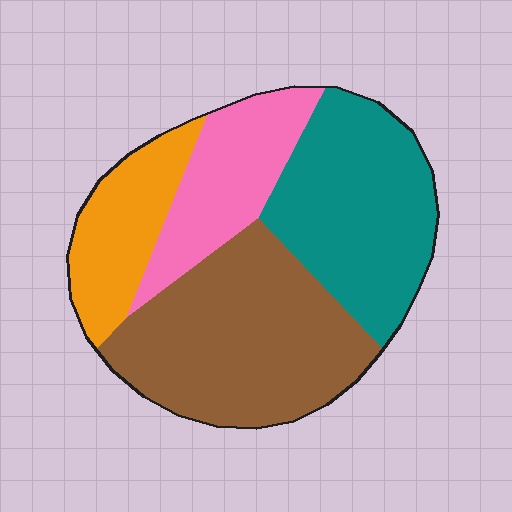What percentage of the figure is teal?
Teal covers roughly 30% of the figure.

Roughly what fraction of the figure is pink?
Pink takes up between a sixth and a third of the figure.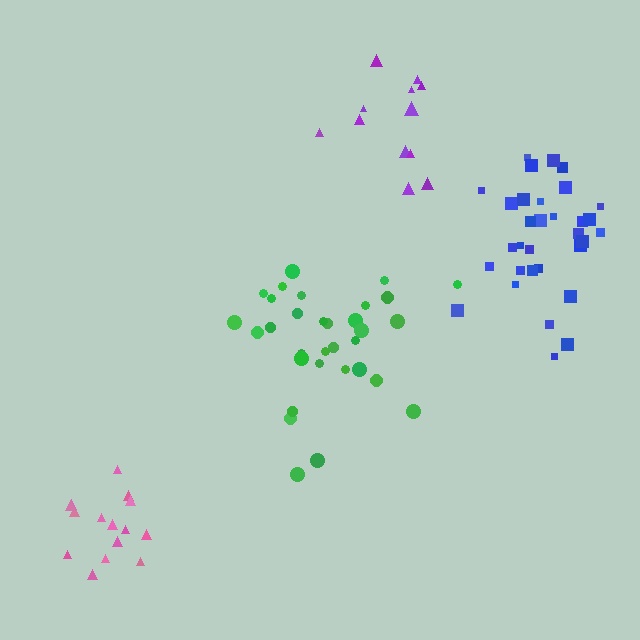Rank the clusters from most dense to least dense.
blue, green, pink, purple.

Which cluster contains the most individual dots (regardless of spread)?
Green (32).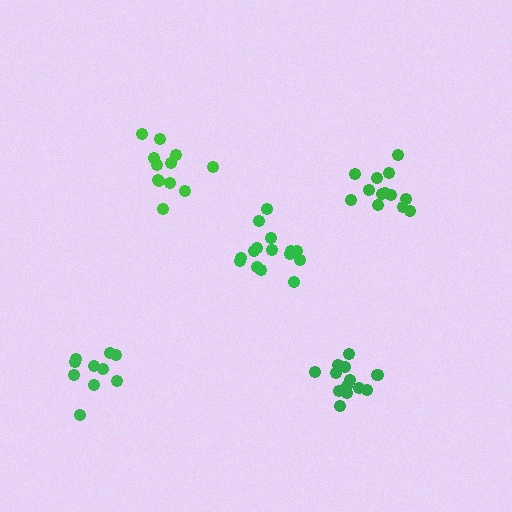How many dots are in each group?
Group 1: 12 dots, Group 2: 15 dots, Group 3: 13 dots, Group 4: 13 dots, Group 5: 10 dots (63 total).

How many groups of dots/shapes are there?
There are 5 groups.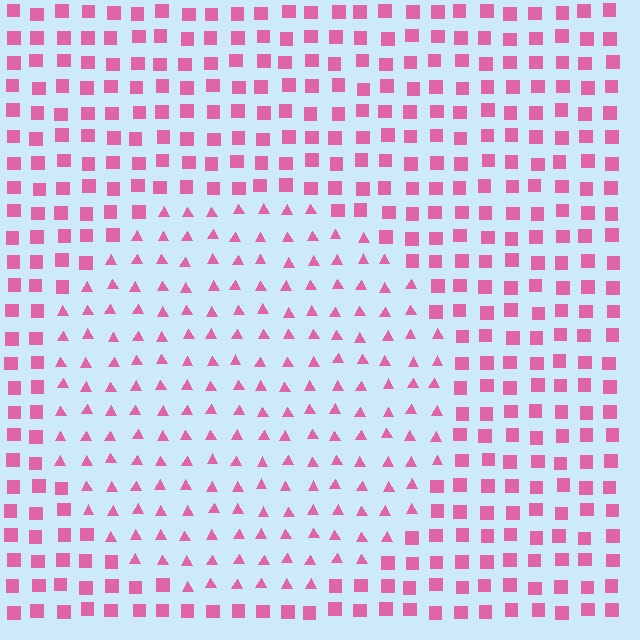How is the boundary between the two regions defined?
The boundary is defined by a change in element shape: triangles inside vs. squares outside. All elements share the same color and spacing.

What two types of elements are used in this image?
The image uses triangles inside the circle region and squares outside it.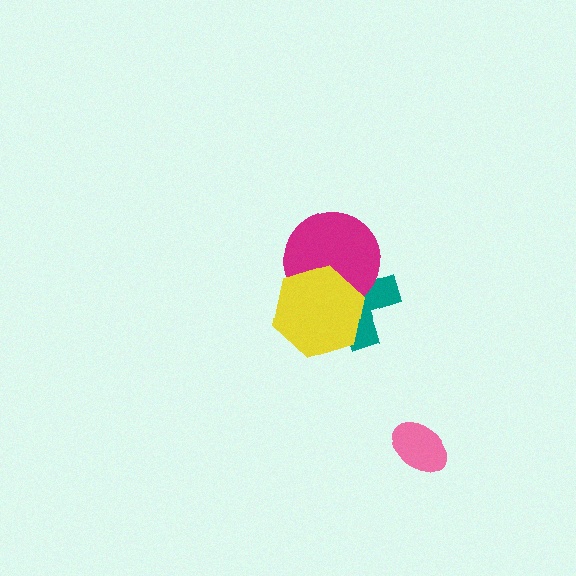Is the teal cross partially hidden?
Yes, it is partially covered by another shape.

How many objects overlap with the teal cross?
2 objects overlap with the teal cross.